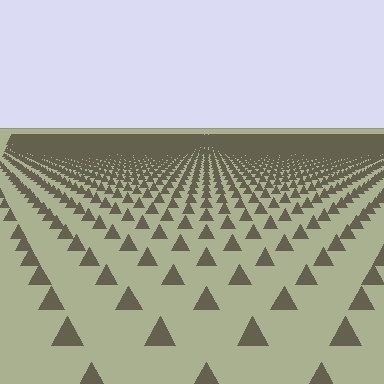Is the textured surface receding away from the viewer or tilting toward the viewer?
The surface is receding away from the viewer. Texture elements get smaller and denser toward the top.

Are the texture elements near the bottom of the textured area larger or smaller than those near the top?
Larger. Near the bottom, elements are closer to the viewer and appear at a bigger on-screen size.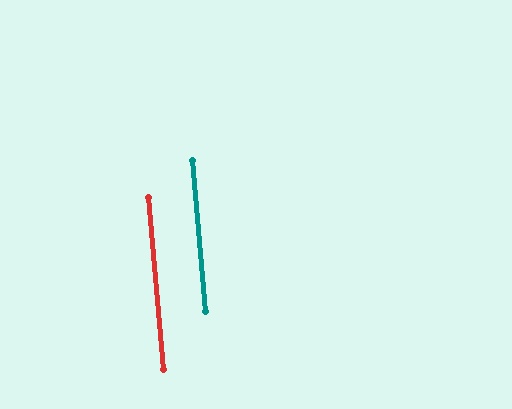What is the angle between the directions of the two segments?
Approximately 0 degrees.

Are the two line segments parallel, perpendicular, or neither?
Parallel — their directions differ by only 0.0°.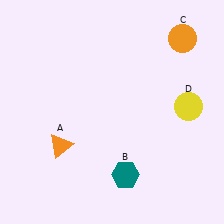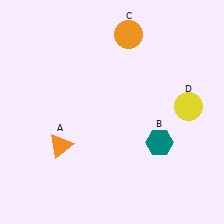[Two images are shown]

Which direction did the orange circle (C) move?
The orange circle (C) moved left.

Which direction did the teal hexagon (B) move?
The teal hexagon (B) moved right.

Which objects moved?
The objects that moved are: the teal hexagon (B), the orange circle (C).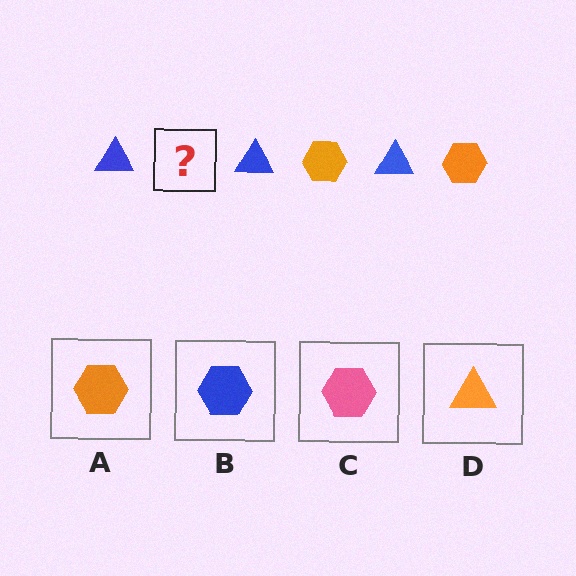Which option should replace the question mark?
Option A.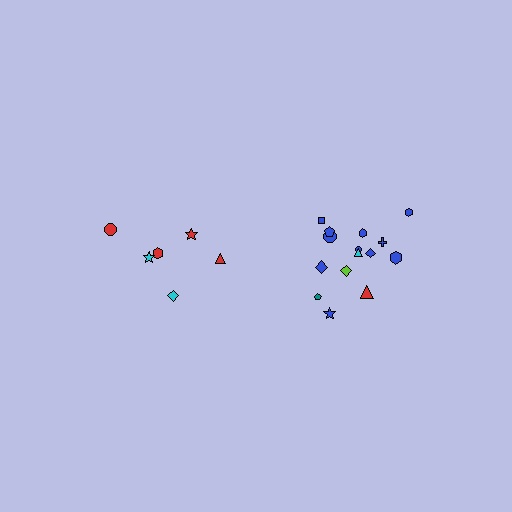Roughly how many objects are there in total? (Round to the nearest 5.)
Roughly 20 objects in total.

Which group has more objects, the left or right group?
The right group.